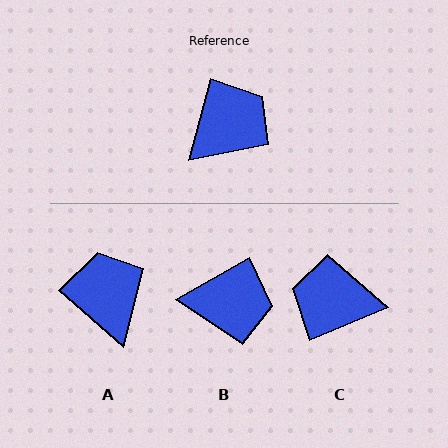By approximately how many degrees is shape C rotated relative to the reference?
Approximately 127 degrees counter-clockwise.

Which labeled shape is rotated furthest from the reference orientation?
C, about 127 degrees away.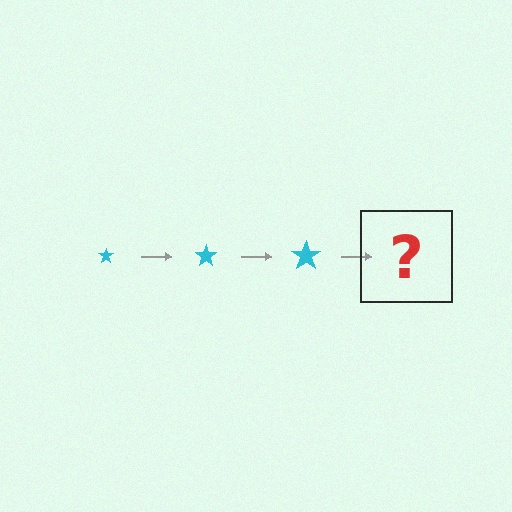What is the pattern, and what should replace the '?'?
The pattern is that the star gets progressively larger each step. The '?' should be a cyan star, larger than the previous one.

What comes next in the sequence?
The next element should be a cyan star, larger than the previous one.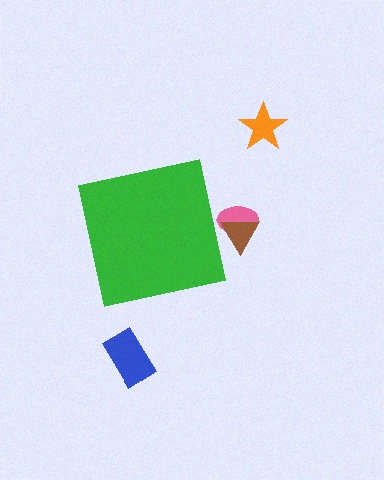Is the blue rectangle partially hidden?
No, the blue rectangle is fully visible.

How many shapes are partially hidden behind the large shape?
2 shapes are partially hidden.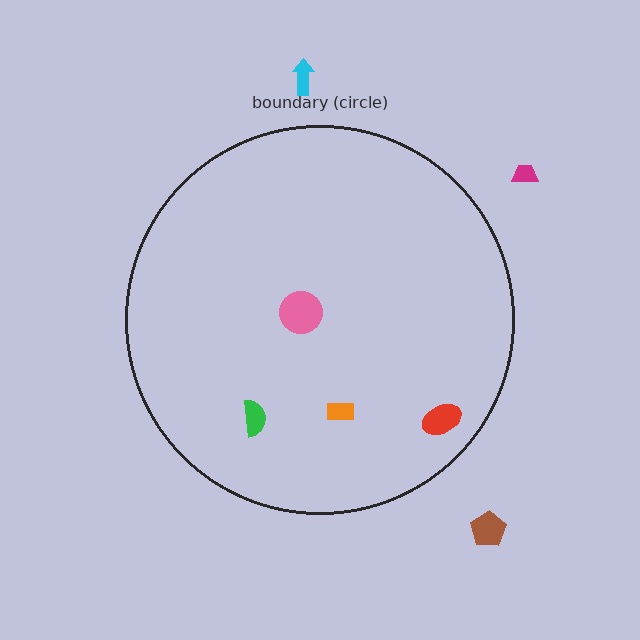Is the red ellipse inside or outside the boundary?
Inside.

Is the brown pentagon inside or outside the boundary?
Outside.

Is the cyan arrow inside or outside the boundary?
Outside.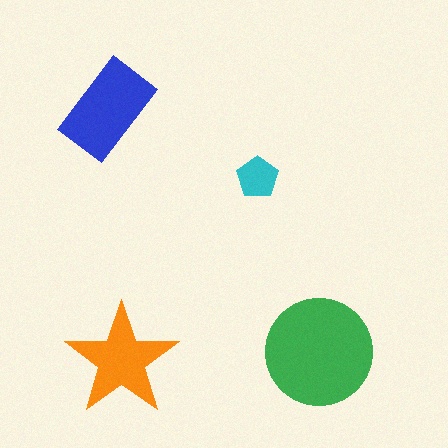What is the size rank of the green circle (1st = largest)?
1st.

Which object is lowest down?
The orange star is bottommost.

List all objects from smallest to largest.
The cyan pentagon, the orange star, the blue rectangle, the green circle.